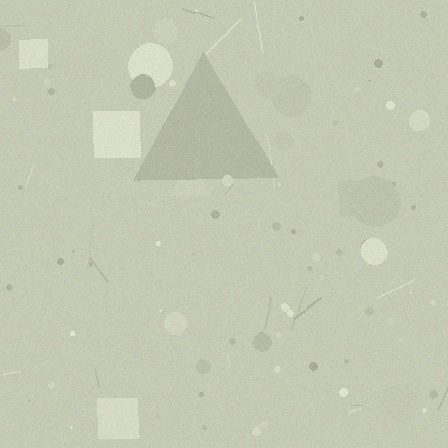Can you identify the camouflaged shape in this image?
The camouflaged shape is a triangle.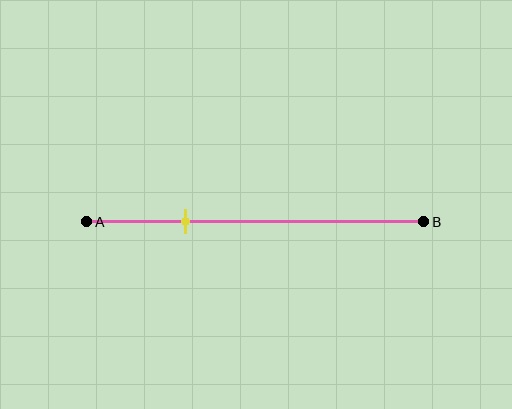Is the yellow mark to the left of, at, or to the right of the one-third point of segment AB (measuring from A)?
The yellow mark is to the left of the one-third point of segment AB.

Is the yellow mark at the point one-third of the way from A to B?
No, the mark is at about 30% from A, not at the 33% one-third point.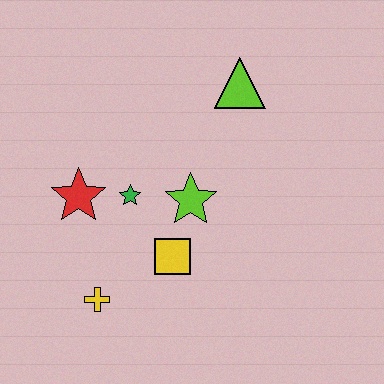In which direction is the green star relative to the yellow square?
The green star is above the yellow square.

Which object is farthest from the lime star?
The yellow cross is farthest from the lime star.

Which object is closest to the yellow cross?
The yellow square is closest to the yellow cross.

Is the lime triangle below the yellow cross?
No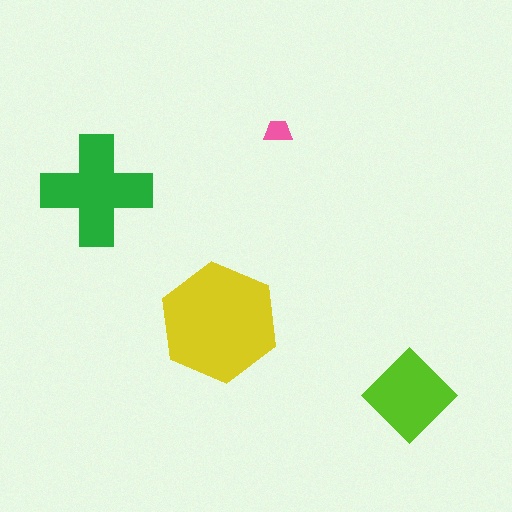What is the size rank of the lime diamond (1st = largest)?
3rd.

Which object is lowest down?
The lime diamond is bottommost.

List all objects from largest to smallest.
The yellow hexagon, the green cross, the lime diamond, the pink trapezoid.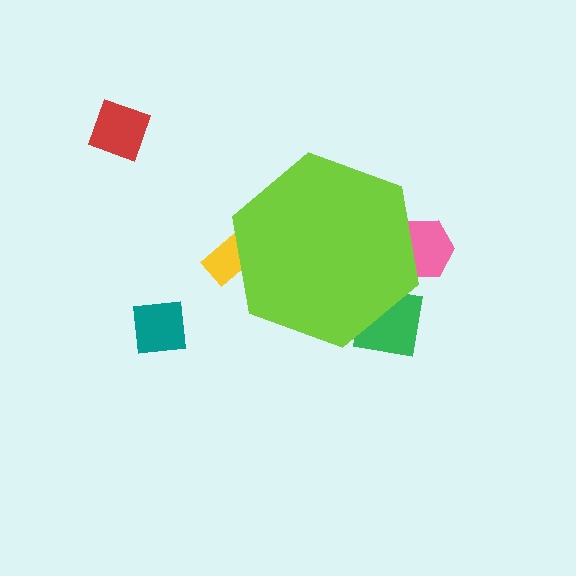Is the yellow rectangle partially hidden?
Yes, the yellow rectangle is partially hidden behind the lime hexagon.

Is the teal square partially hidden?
No, the teal square is fully visible.